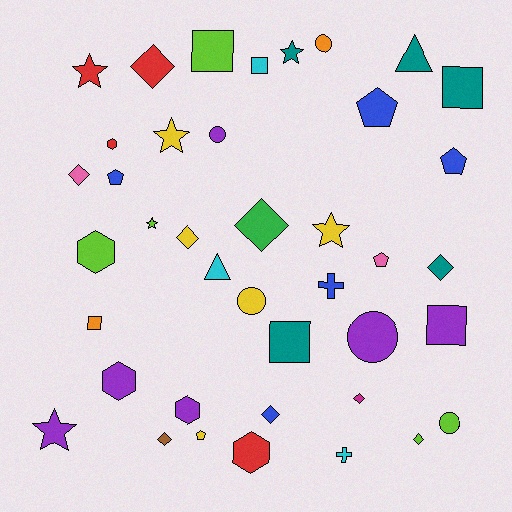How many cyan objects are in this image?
There are 3 cyan objects.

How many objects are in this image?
There are 40 objects.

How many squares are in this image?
There are 6 squares.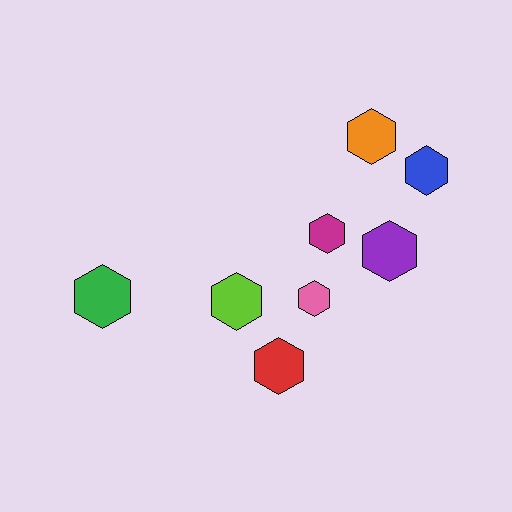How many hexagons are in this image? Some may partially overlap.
There are 8 hexagons.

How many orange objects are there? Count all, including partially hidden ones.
There is 1 orange object.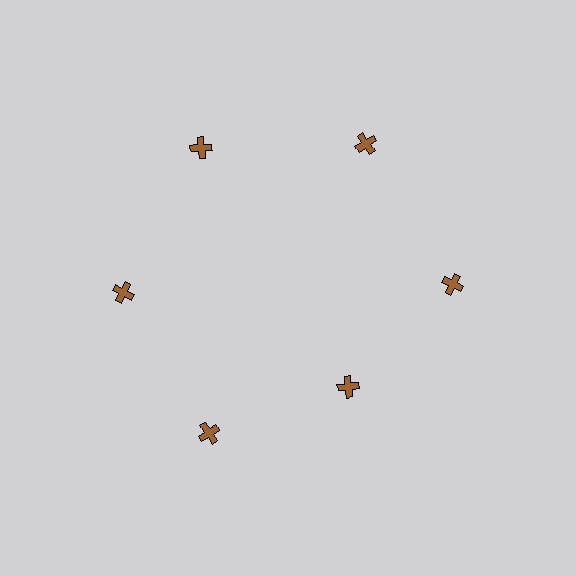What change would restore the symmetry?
The symmetry would be restored by moving it outward, back onto the ring so that all 6 crosses sit at equal angles and equal distance from the center.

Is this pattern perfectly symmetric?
No. The 6 brown crosses are arranged in a ring, but one element near the 5 o'clock position is pulled inward toward the center, breaking the 6-fold rotational symmetry.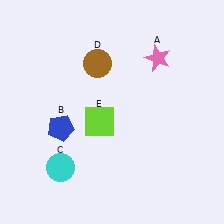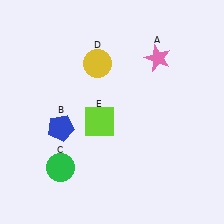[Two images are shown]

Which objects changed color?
C changed from cyan to green. D changed from brown to yellow.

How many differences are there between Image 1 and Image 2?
There are 2 differences between the two images.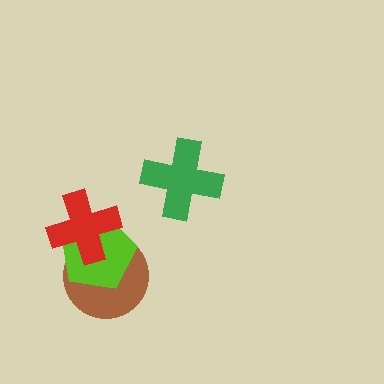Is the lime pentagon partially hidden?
Yes, it is partially covered by another shape.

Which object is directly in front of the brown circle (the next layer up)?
The lime pentagon is directly in front of the brown circle.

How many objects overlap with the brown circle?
2 objects overlap with the brown circle.